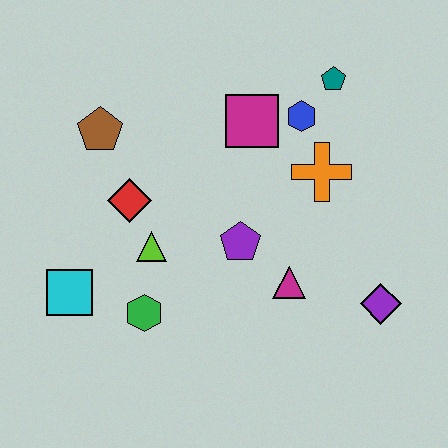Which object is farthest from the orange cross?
The cyan square is farthest from the orange cross.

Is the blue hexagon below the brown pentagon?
No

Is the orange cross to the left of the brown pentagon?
No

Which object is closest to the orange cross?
The blue hexagon is closest to the orange cross.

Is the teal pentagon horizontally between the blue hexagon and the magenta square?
No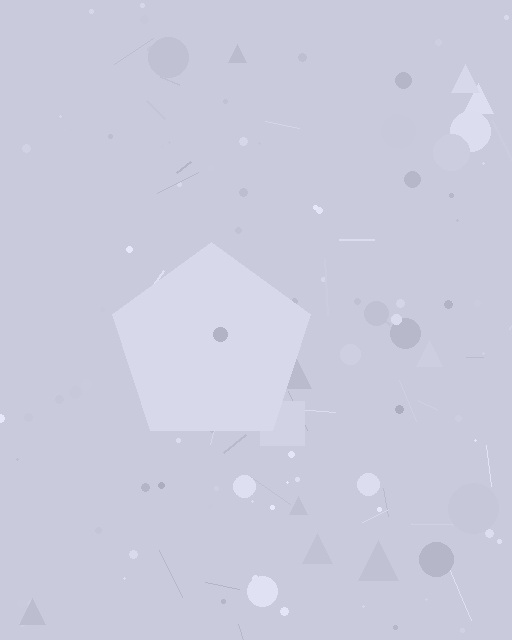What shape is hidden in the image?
A pentagon is hidden in the image.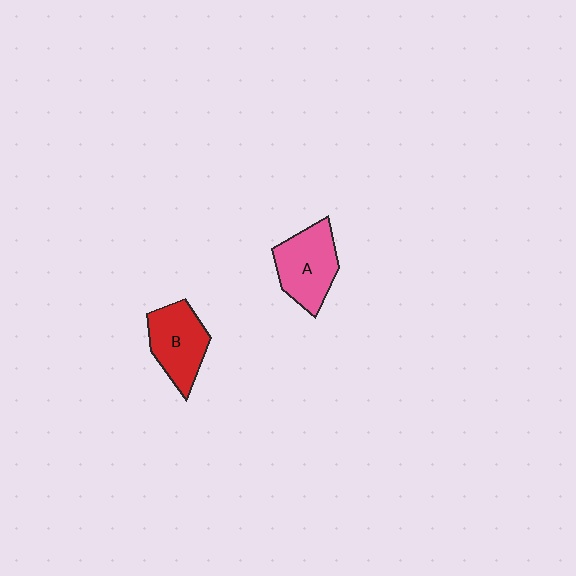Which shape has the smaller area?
Shape B (red).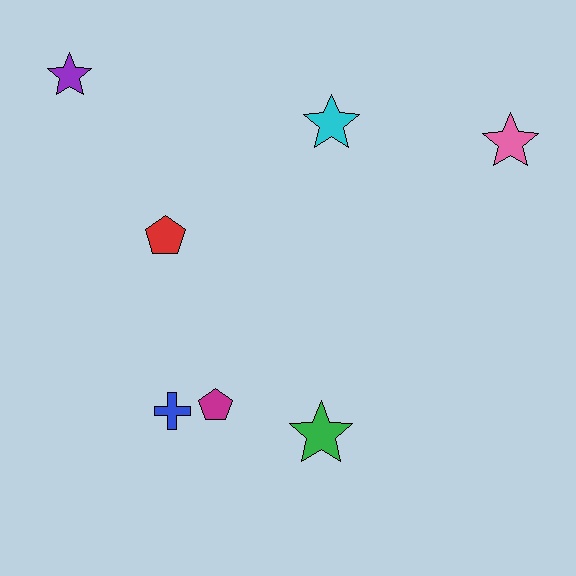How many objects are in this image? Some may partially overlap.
There are 7 objects.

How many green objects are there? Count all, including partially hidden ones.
There is 1 green object.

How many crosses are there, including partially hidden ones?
There is 1 cross.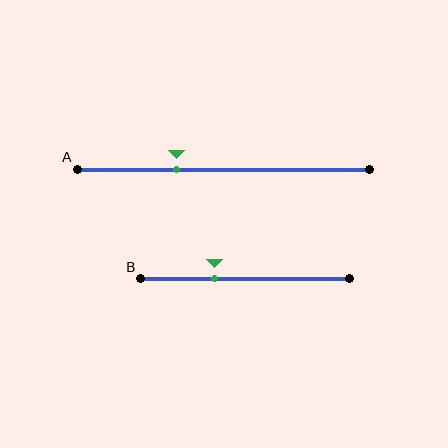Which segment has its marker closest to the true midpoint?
Segment B has its marker closest to the true midpoint.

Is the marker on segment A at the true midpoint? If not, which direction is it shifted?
No, the marker on segment A is shifted to the left by about 16% of the segment length.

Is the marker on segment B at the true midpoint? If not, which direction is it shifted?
No, the marker on segment B is shifted to the left by about 15% of the segment length.